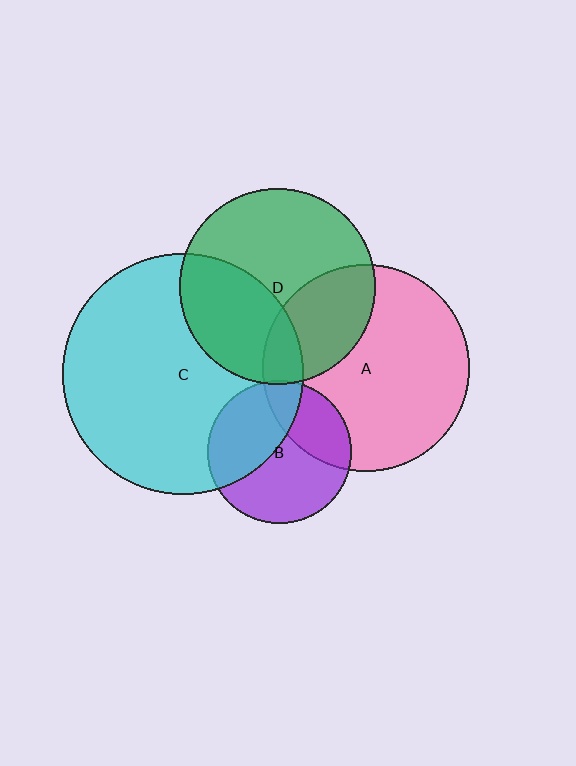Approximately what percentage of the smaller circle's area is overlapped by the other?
Approximately 30%.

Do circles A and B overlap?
Yes.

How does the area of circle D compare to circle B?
Approximately 1.9 times.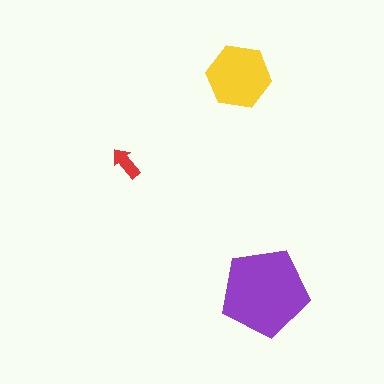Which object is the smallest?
The red arrow.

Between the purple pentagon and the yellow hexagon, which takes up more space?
The purple pentagon.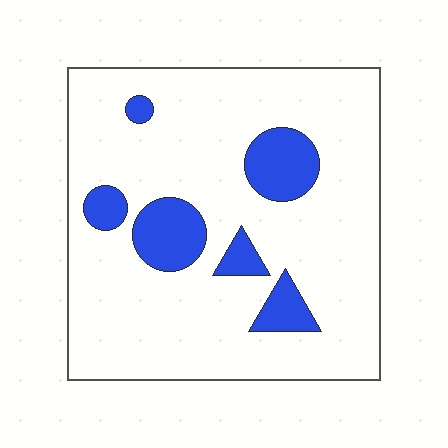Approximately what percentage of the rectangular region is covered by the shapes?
Approximately 15%.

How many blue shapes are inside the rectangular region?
6.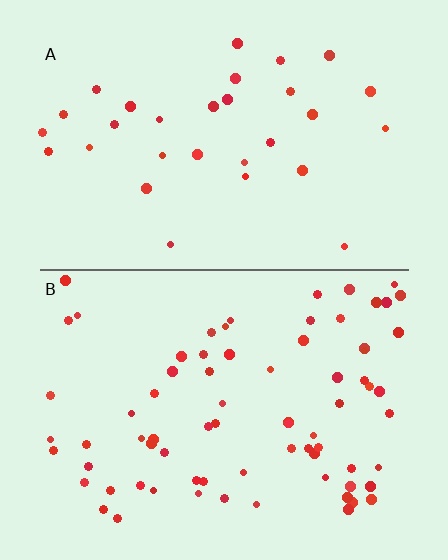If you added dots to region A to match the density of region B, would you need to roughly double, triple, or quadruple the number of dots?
Approximately double.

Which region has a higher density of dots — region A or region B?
B (the bottom).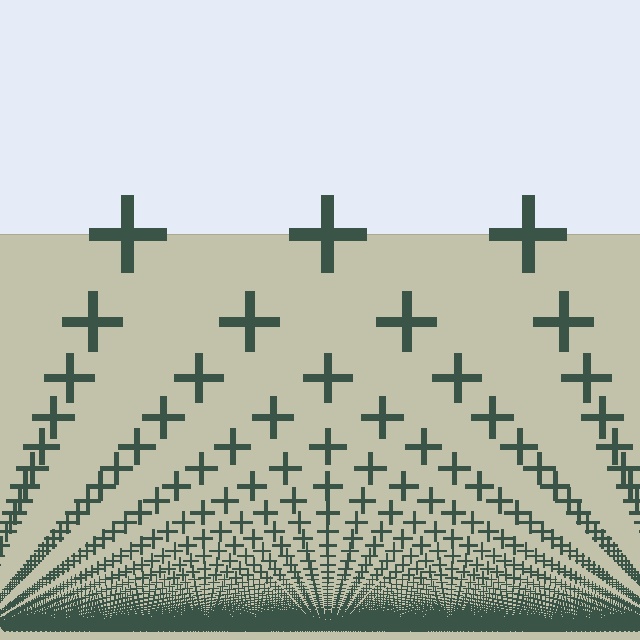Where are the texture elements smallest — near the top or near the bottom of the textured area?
Near the bottom.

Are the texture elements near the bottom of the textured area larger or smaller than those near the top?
Smaller. The gradient is inverted — elements near the bottom are smaller and denser.